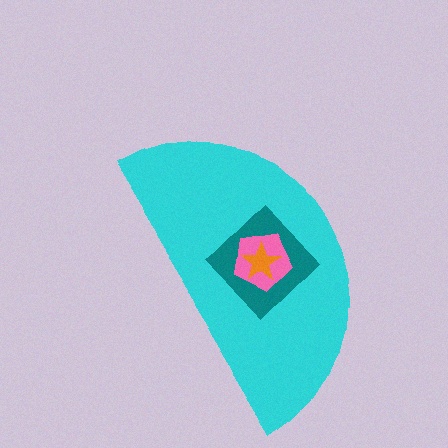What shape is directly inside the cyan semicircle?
The teal diamond.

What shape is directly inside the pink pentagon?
The orange star.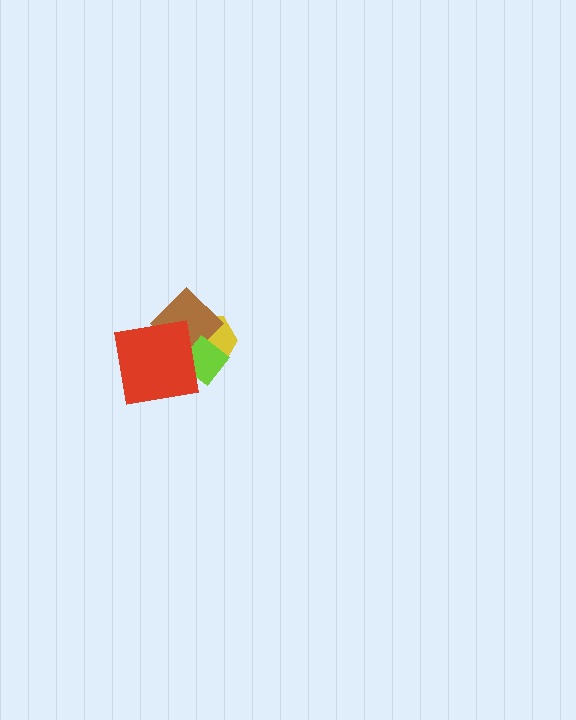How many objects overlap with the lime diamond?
3 objects overlap with the lime diamond.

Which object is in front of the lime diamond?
The red square is in front of the lime diamond.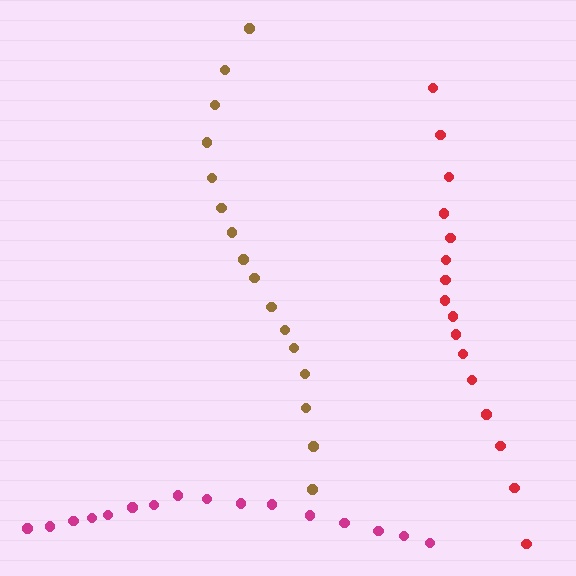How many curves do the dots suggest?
There are 3 distinct paths.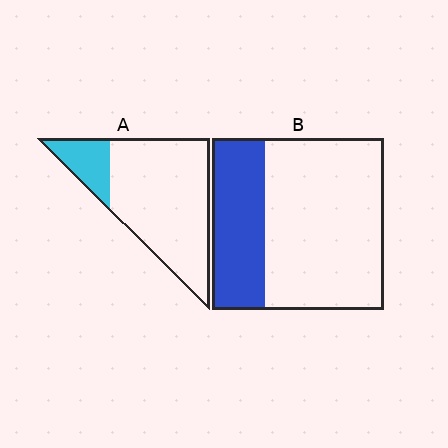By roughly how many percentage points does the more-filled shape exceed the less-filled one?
By roughly 15 percentage points (B over A).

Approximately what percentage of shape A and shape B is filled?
A is approximately 20% and B is approximately 30%.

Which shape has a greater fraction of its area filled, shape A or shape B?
Shape B.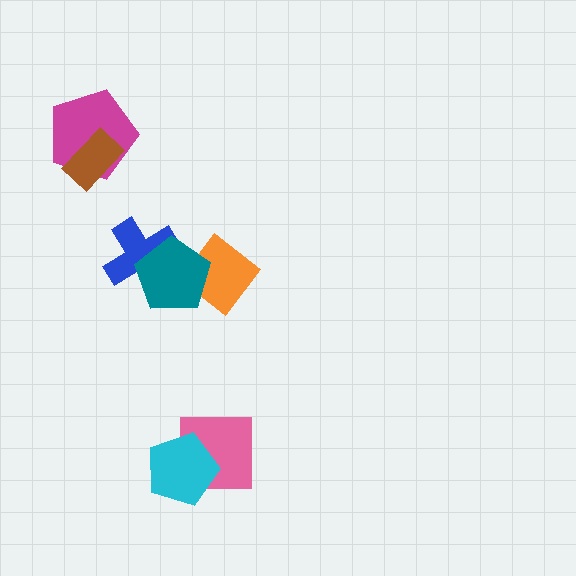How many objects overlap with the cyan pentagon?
1 object overlaps with the cyan pentagon.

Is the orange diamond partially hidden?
Yes, it is partially covered by another shape.